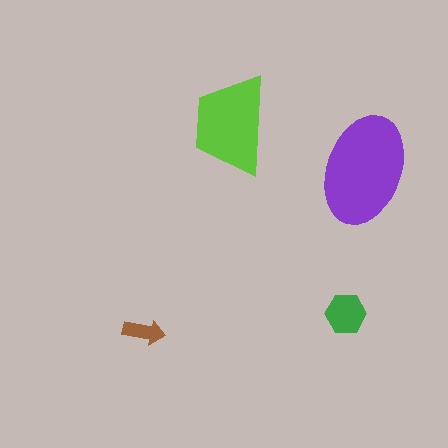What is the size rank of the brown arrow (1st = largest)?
4th.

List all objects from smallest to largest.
The brown arrow, the green hexagon, the lime trapezoid, the purple ellipse.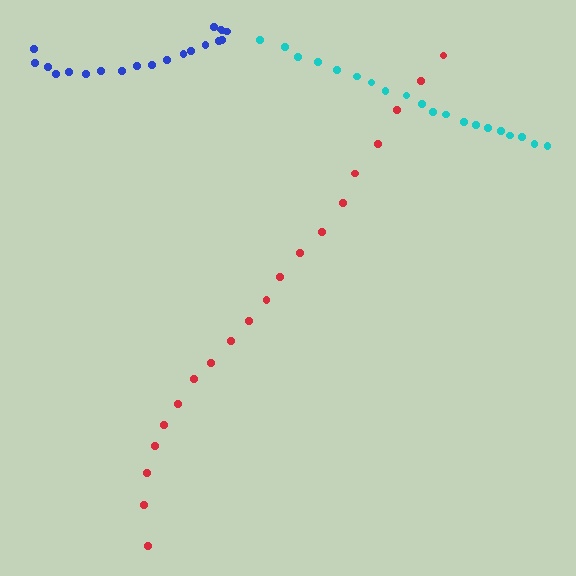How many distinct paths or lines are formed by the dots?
There are 3 distinct paths.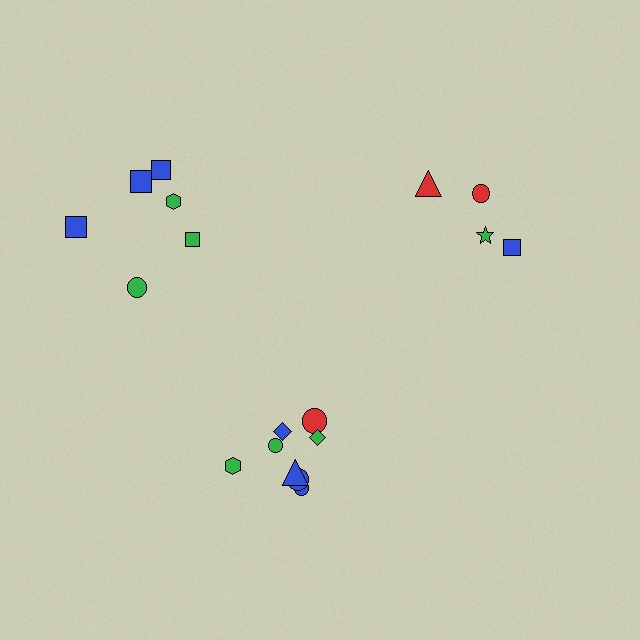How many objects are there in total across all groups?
There are 18 objects.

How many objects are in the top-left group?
There are 6 objects.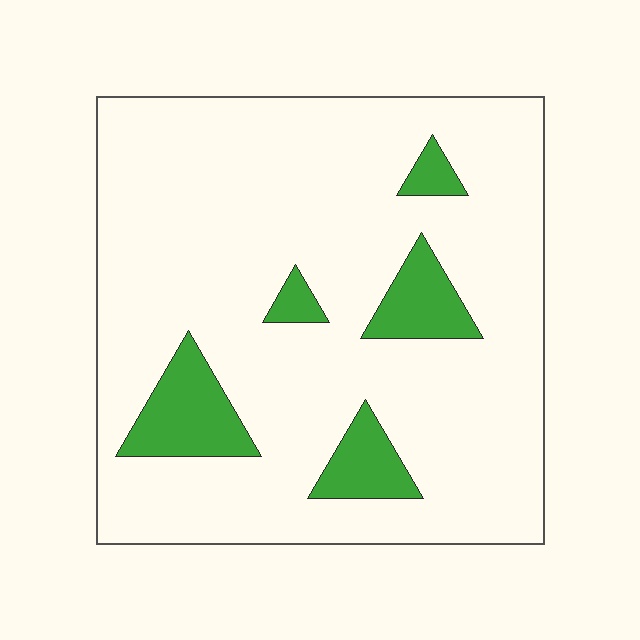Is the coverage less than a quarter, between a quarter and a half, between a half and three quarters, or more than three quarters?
Less than a quarter.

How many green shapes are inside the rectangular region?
5.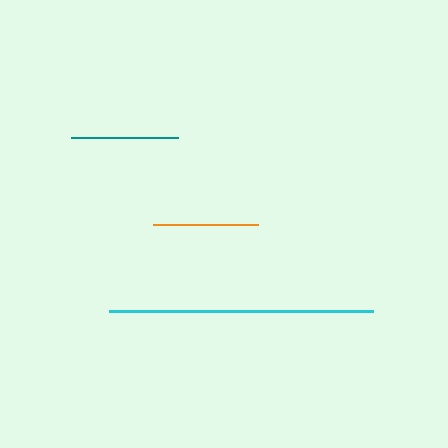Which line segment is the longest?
The cyan line is the longest at approximately 264 pixels.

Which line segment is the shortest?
The orange line is the shortest at approximately 105 pixels.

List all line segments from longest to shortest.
From longest to shortest: cyan, teal, orange.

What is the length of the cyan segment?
The cyan segment is approximately 264 pixels long.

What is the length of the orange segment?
The orange segment is approximately 105 pixels long.